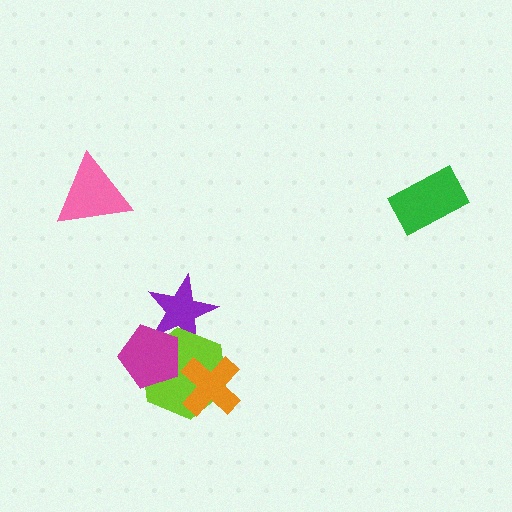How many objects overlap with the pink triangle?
0 objects overlap with the pink triangle.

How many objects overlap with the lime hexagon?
3 objects overlap with the lime hexagon.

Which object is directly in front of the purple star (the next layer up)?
The lime hexagon is directly in front of the purple star.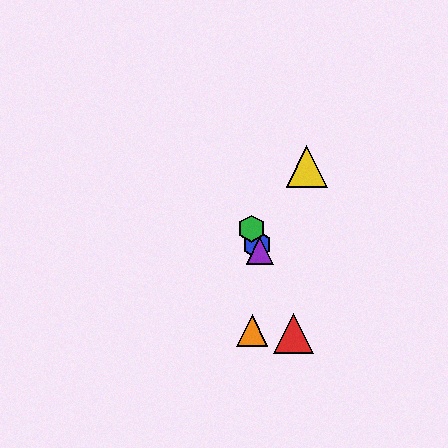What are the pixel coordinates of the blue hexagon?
The blue hexagon is at (257, 245).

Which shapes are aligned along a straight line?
The red triangle, the blue hexagon, the green hexagon, the purple triangle are aligned along a straight line.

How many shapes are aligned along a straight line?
4 shapes (the red triangle, the blue hexagon, the green hexagon, the purple triangle) are aligned along a straight line.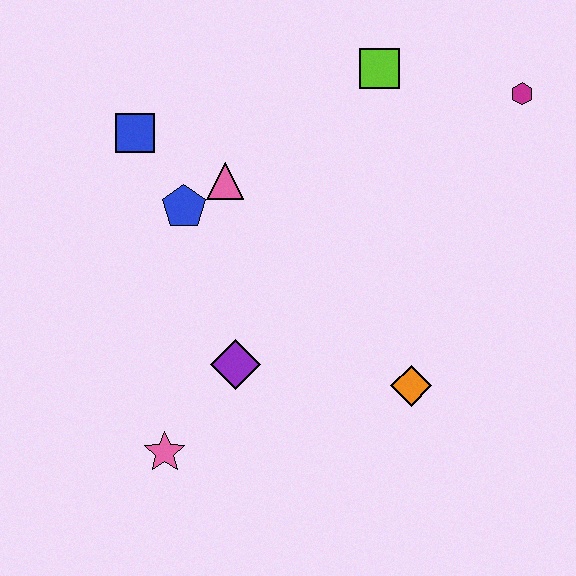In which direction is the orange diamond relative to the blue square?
The orange diamond is to the right of the blue square.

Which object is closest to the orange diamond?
The purple diamond is closest to the orange diamond.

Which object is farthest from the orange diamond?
The blue square is farthest from the orange diamond.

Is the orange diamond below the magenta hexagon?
Yes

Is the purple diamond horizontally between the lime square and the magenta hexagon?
No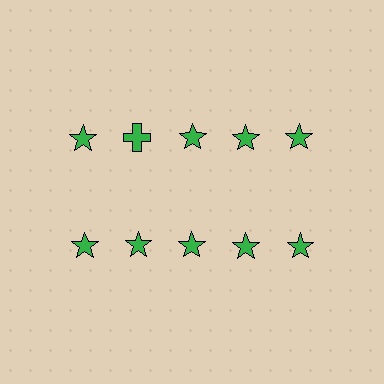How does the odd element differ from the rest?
It has a different shape: cross instead of star.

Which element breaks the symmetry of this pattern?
The green cross in the top row, second from left column breaks the symmetry. All other shapes are green stars.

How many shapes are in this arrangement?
There are 10 shapes arranged in a grid pattern.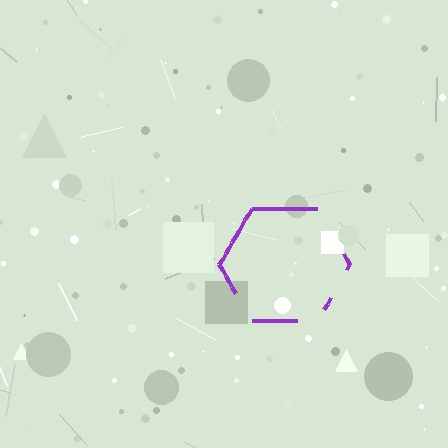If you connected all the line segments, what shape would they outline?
They would outline a hexagon.